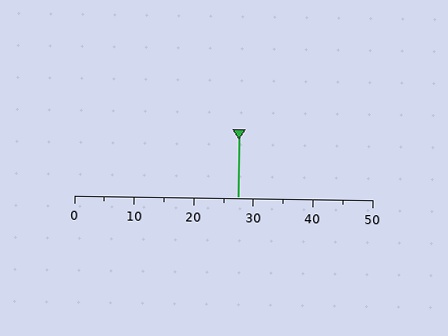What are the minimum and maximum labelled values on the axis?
The axis runs from 0 to 50.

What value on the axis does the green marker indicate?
The marker indicates approximately 27.5.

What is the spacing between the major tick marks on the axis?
The major ticks are spaced 10 apart.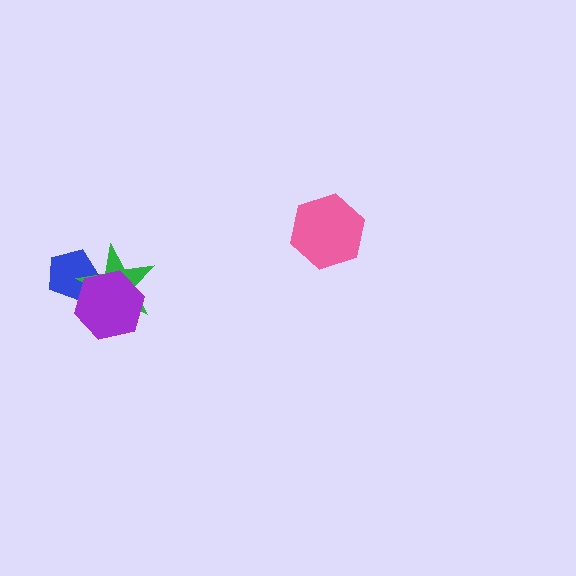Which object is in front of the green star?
The purple hexagon is in front of the green star.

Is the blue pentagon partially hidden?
Yes, it is partially covered by another shape.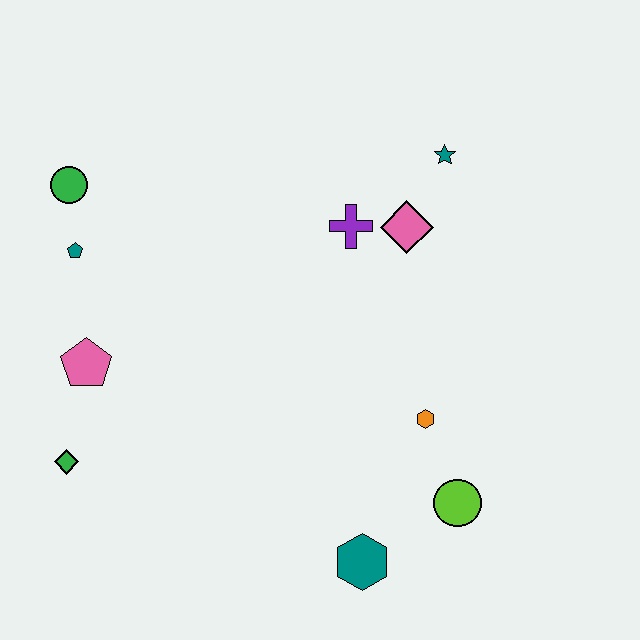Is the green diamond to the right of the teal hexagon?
No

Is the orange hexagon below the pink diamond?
Yes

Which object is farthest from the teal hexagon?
The green circle is farthest from the teal hexagon.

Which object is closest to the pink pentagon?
The green diamond is closest to the pink pentagon.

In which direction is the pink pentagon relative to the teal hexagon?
The pink pentagon is to the left of the teal hexagon.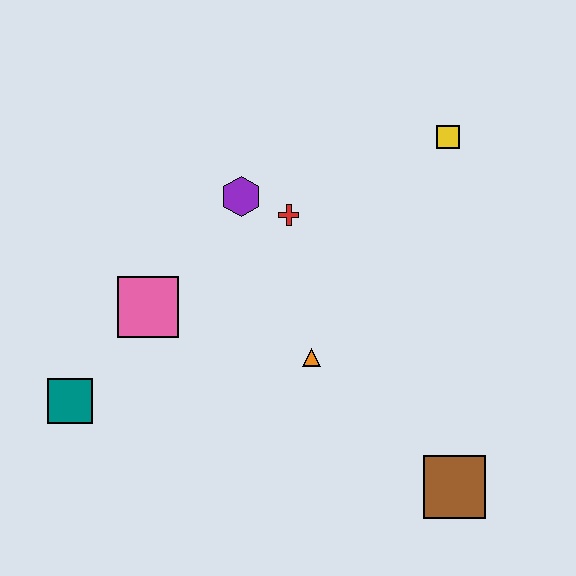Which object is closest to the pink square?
The teal square is closest to the pink square.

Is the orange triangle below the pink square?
Yes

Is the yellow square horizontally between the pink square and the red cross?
No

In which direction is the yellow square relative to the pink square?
The yellow square is to the right of the pink square.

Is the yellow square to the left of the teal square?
No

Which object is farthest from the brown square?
The teal square is farthest from the brown square.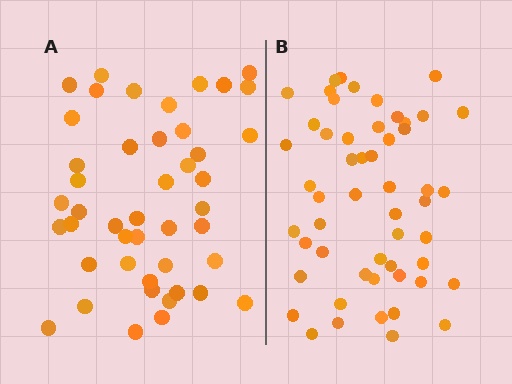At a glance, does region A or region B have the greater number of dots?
Region B (the right region) has more dots.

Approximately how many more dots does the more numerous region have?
Region B has roughly 8 or so more dots than region A.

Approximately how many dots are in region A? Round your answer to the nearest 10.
About 40 dots. (The exact count is 45, which rounds to 40.)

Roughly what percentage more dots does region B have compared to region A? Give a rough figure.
About 20% more.